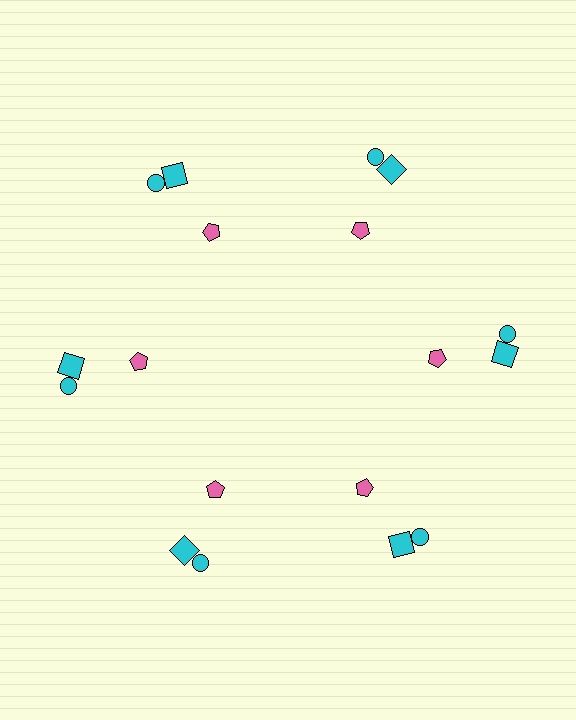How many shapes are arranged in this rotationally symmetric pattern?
There are 18 shapes, arranged in 6 groups of 3.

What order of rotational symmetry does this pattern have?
This pattern has 6-fold rotational symmetry.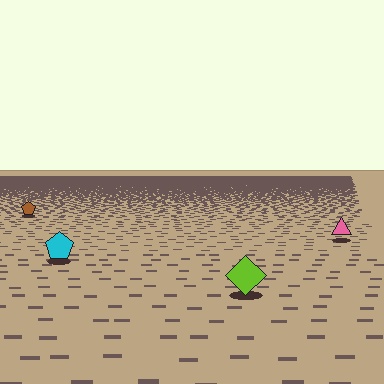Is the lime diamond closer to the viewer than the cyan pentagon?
Yes. The lime diamond is closer — you can tell from the texture gradient: the ground texture is coarser near it.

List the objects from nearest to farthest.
From nearest to farthest: the lime diamond, the cyan pentagon, the pink triangle, the brown pentagon.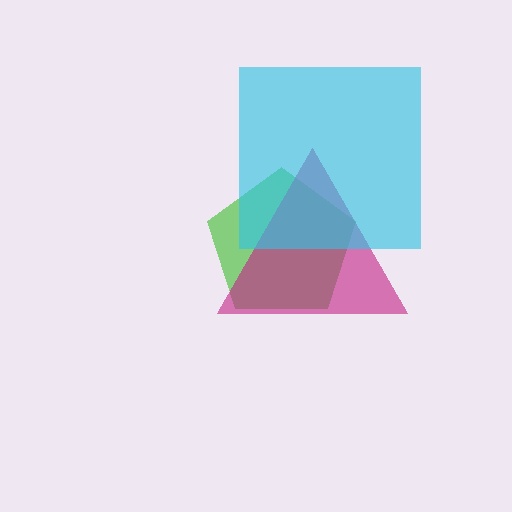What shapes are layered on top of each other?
The layered shapes are: a green pentagon, a magenta triangle, a cyan square.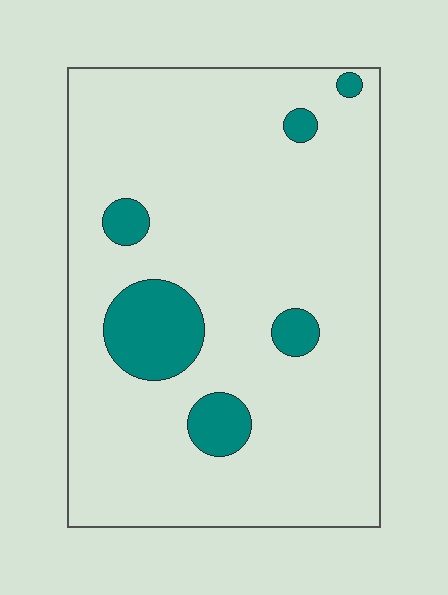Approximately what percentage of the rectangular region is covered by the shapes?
Approximately 10%.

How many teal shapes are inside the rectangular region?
6.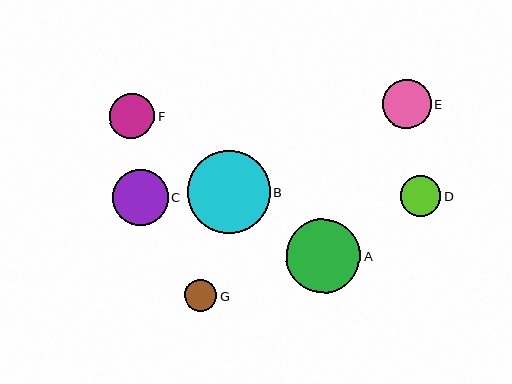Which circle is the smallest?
Circle G is the smallest with a size of approximately 32 pixels.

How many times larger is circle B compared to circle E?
Circle B is approximately 1.7 times the size of circle E.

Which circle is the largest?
Circle B is the largest with a size of approximately 82 pixels.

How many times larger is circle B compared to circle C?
Circle B is approximately 1.5 times the size of circle C.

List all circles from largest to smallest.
From largest to smallest: B, A, C, E, F, D, G.